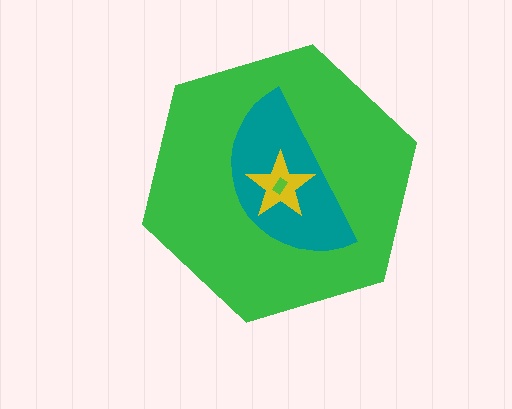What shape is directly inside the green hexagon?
The teal semicircle.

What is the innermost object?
The lime rectangle.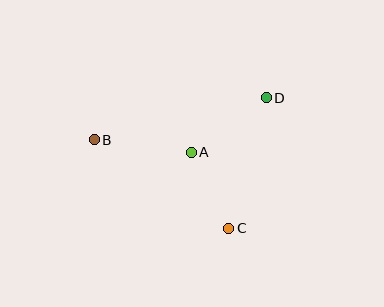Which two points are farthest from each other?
Points B and D are farthest from each other.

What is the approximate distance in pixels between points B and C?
The distance between B and C is approximately 161 pixels.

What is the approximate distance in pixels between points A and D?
The distance between A and D is approximately 93 pixels.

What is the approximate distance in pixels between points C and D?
The distance between C and D is approximately 136 pixels.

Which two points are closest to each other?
Points A and C are closest to each other.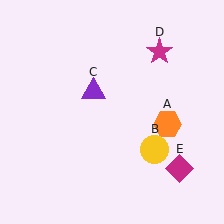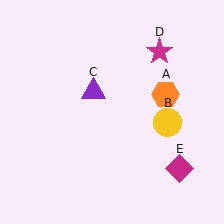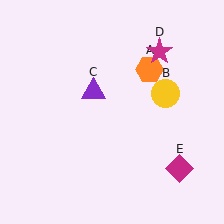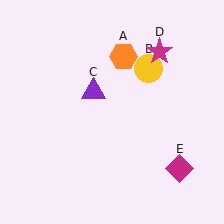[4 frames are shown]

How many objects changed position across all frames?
2 objects changed position: orange hexagon (object A), yellow circle (object B).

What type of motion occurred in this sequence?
The orange hexagon (object A), yellow circle (object B) rotated counterclockwise around the center of the scene.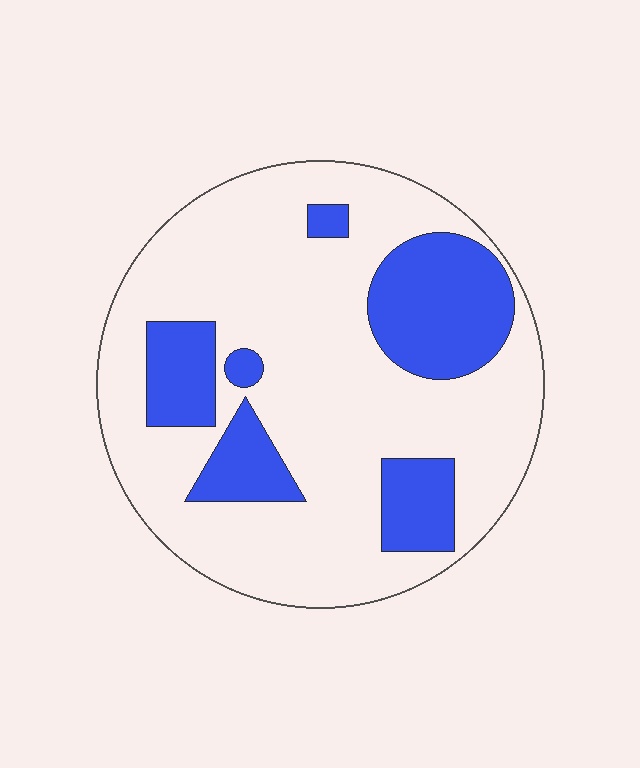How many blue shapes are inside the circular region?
6.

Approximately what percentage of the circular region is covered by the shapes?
Approximately 25%.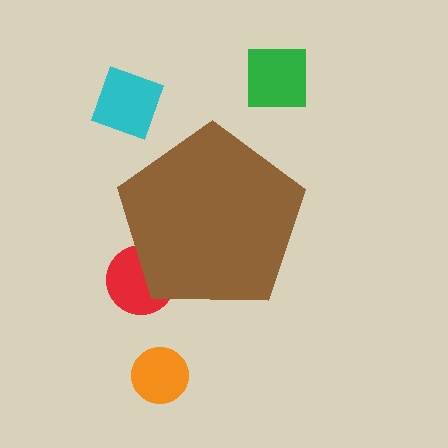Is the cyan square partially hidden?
No, the cyan square is fully visible.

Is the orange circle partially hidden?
No, the orange circle is fully visible.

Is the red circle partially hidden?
Yes, the red circle is partially hidden behind the brown pentagon.